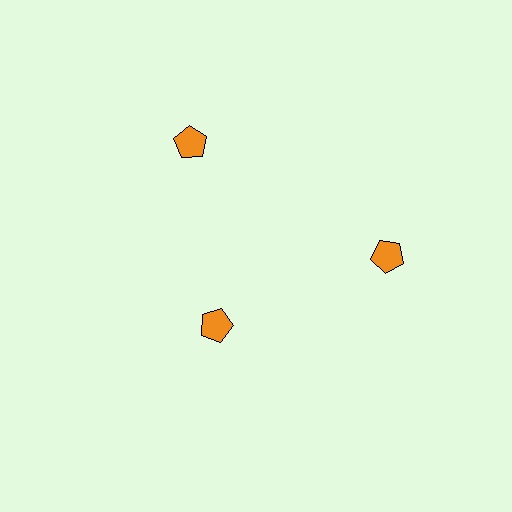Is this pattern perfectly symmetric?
No. The 3 orange pentagons are arranged in a ring, but one element near the 7 o'clock position is pulled inward toward the center, breaking the 3-fold rotational symmetry.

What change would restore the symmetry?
The symmetry would be restored by moving it outward, back onto the ring so that all 3 pentagons sit at equal angles and equal distance from the center.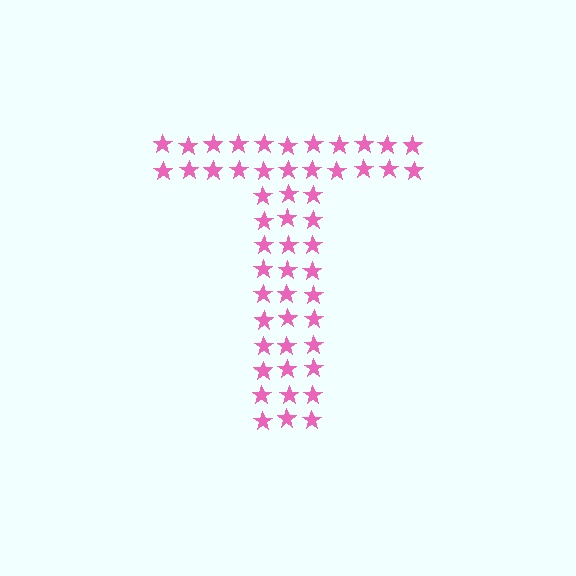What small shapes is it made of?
It is made of small stars.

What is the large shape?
The large shape is the letter T.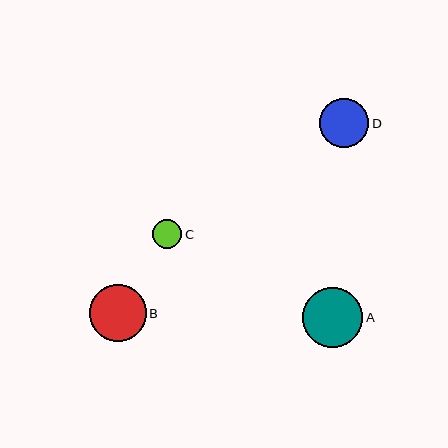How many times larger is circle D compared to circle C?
Circle D is approximately 1.7 times the size of circle C.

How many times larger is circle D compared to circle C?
Circle D is approximately 1.7 times the size of circle C.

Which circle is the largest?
Circle A is the largest with a size of approximately 61 pixels.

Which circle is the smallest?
Circle C is the smallest with a size of approximately 29 pixels.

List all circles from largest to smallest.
From largest to smallest: A, B, D, C.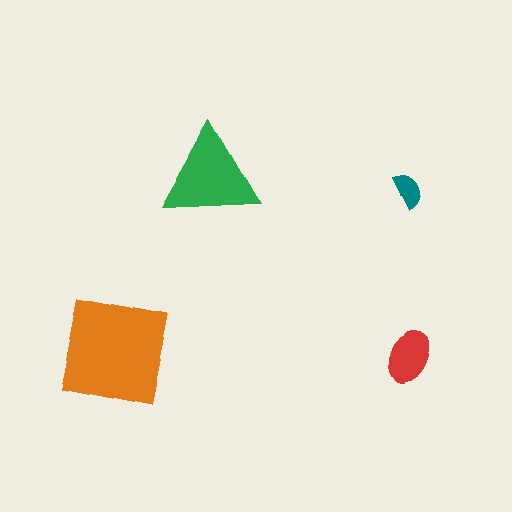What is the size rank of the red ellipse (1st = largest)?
3rd.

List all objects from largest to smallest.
The orange square, the green triangle, the red ellipse, the teal semicircle.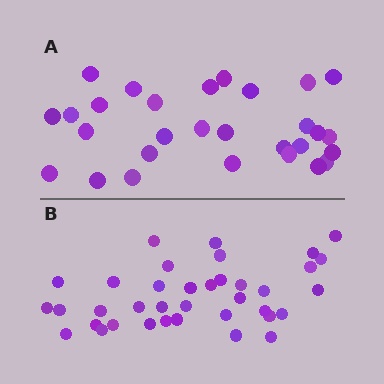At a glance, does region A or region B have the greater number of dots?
Region B (the bottom region) has more dots.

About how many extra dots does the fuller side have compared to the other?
Region B has roughly 8 or so more dots than region A.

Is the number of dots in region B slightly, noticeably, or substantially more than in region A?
Region B has noticeably more, but not dramatically so. The ratio is roughly 1.3 to 1.